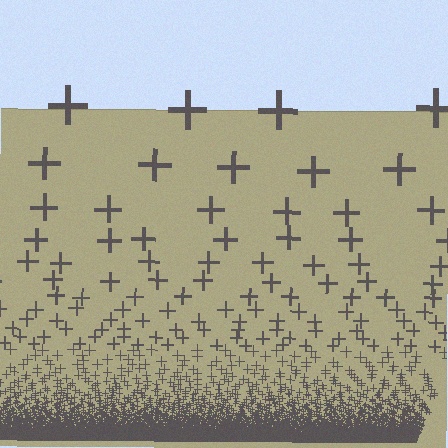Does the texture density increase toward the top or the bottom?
Density increases toward the bottom.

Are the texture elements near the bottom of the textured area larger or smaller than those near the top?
Smaller. The gradient is inverted — elements near the bottom are smaller and denser.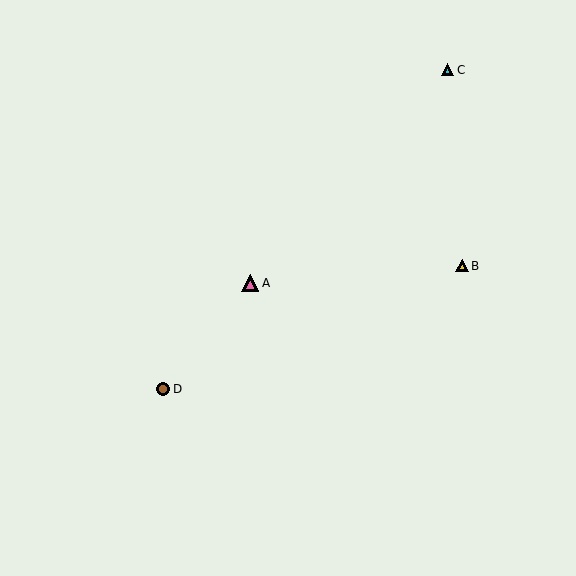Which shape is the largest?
The pink triangle (labeled A) is the largest.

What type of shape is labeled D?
Shape D is a brown circle.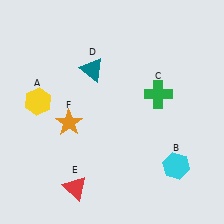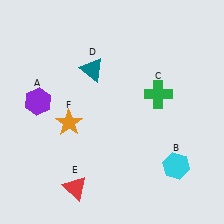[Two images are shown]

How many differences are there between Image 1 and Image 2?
There is 1 difference between the two images.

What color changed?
The hexagon (A) changed from yellow in Image 1 to purple in Image 2.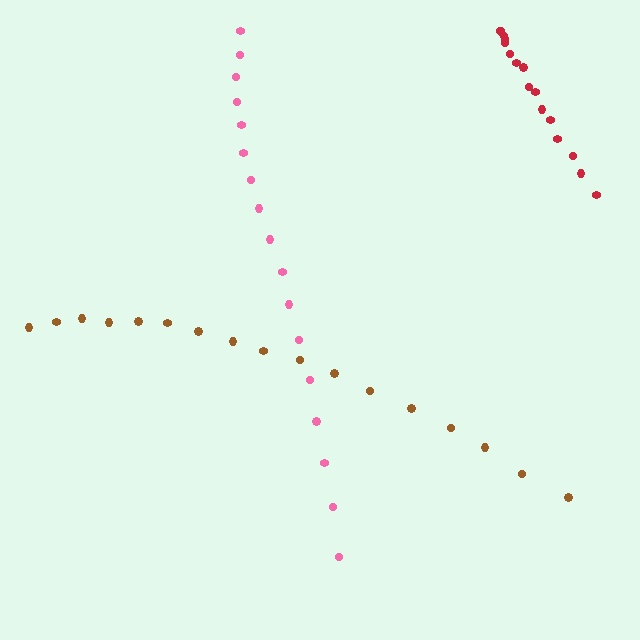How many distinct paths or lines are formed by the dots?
There are 3 distinct paths.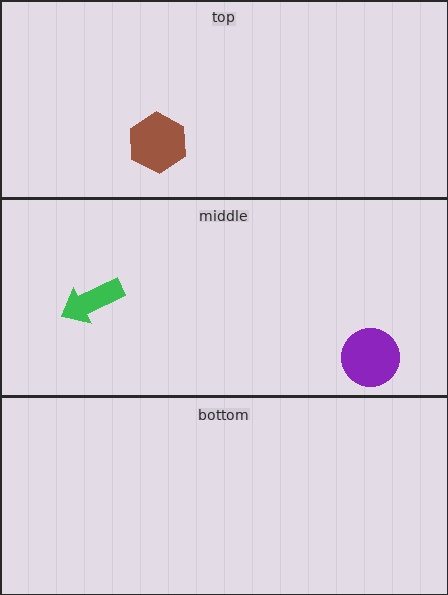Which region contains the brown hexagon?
The top region.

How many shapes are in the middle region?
2.